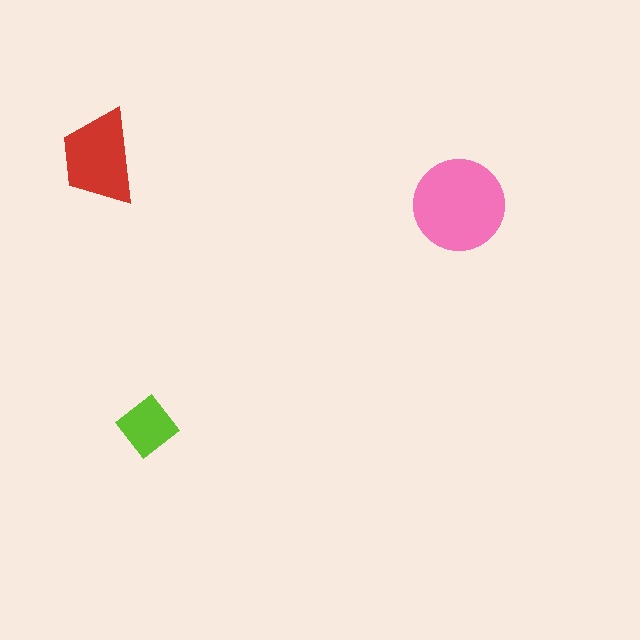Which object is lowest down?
The lime diamond is bottommost.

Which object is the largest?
The pink circle.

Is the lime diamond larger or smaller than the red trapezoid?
Smaller.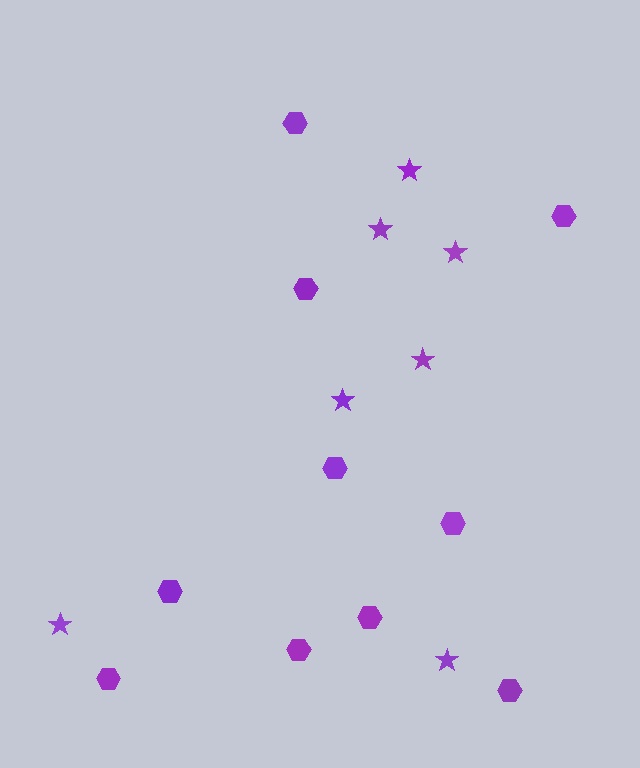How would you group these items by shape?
There are 2 groups: one group of stars (7) and one group of hexagons (10).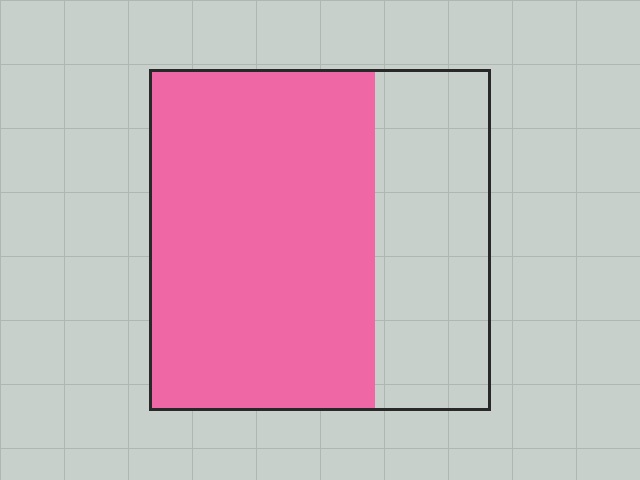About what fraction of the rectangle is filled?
About two thirds (2/3).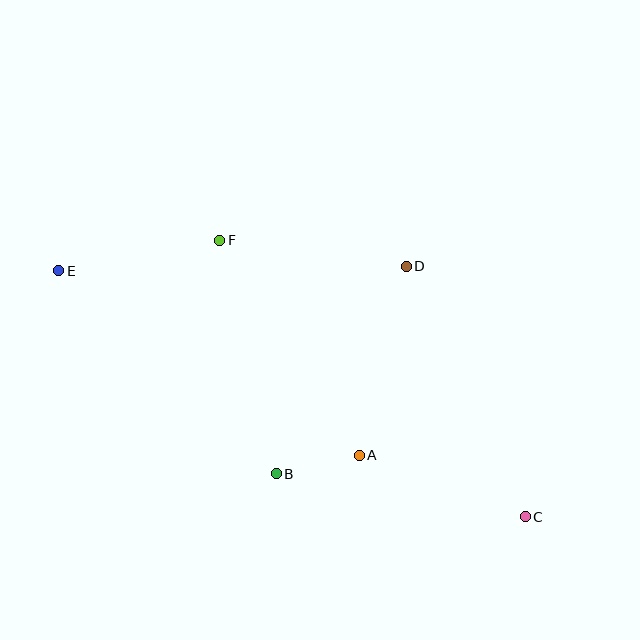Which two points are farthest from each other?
Points C and E are farthest from each other.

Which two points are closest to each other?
Points A and B are closest to each other.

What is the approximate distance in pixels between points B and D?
The distance between B and D is approximately 245 pixels.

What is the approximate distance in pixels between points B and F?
The distance between B and F is approximately 240 pixels.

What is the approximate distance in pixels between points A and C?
The distance between A and C is approximately 177 pixels.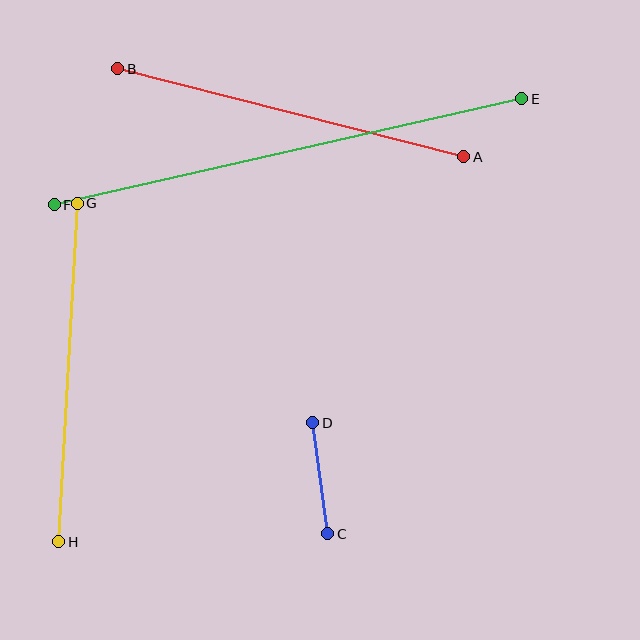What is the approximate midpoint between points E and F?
The midpoint is at approximately (288, 152) pixels.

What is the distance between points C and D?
The distance is approximately 112 pixels.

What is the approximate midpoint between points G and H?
The midpoint is at approximately (68, 372) pixels.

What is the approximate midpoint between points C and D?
The midpoint is at approximately (320, 478) pixels.